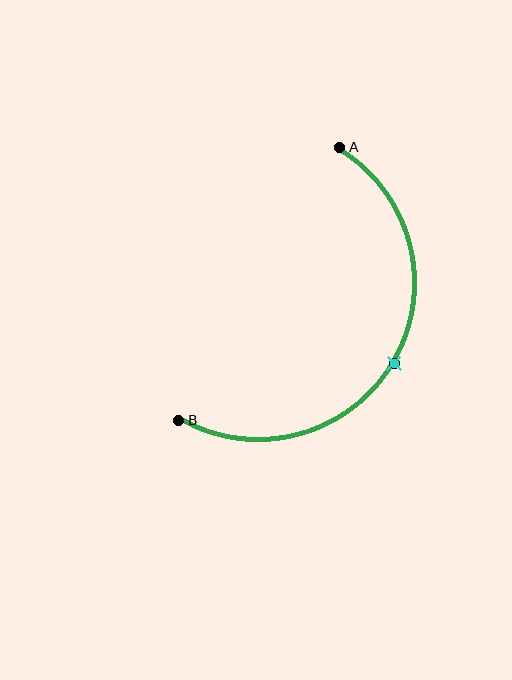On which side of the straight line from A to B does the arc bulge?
The arc bulges to the right of the straight line connecting A and B.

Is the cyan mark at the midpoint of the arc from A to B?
Yes. The cyan mark lies on the arc at equal arc-length from both A and B — it is the arc midpoint.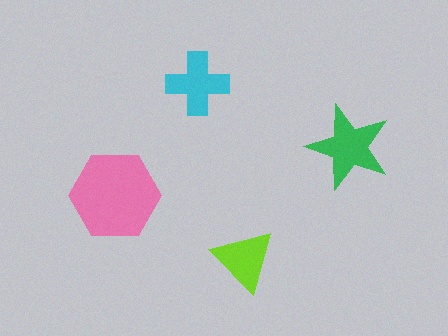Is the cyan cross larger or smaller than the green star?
Smaller.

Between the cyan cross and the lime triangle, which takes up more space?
The cyan cross.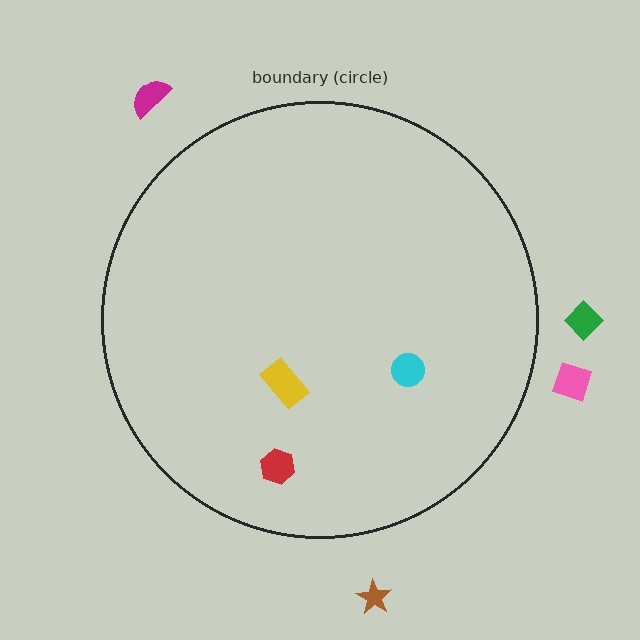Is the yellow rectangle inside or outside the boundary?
Inside.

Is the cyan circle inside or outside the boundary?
Inside.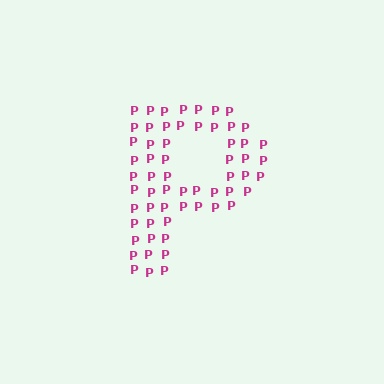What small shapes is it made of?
It is made of small letter P's.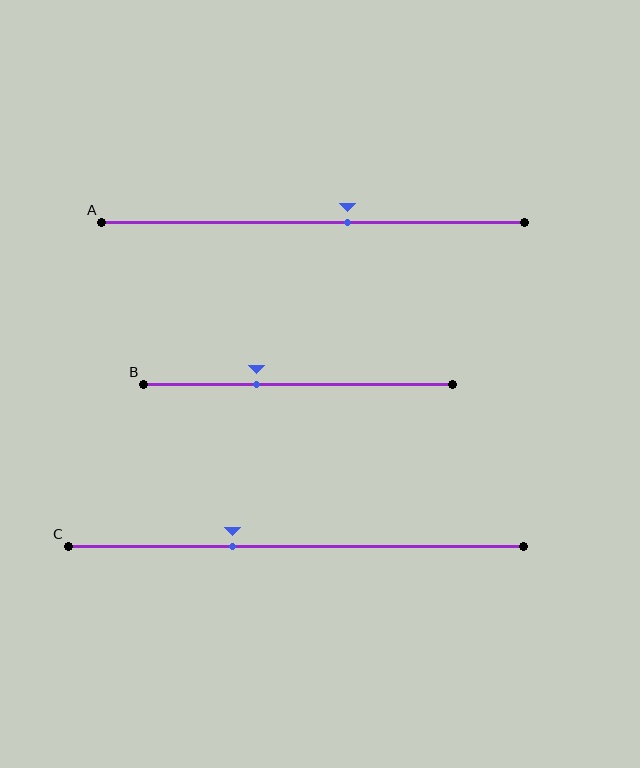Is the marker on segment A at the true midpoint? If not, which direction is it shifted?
No, the marker on segment A is shifted to the right by about 8% of the segment length.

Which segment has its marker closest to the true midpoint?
Segment A has its marker closest to the true midpoint.